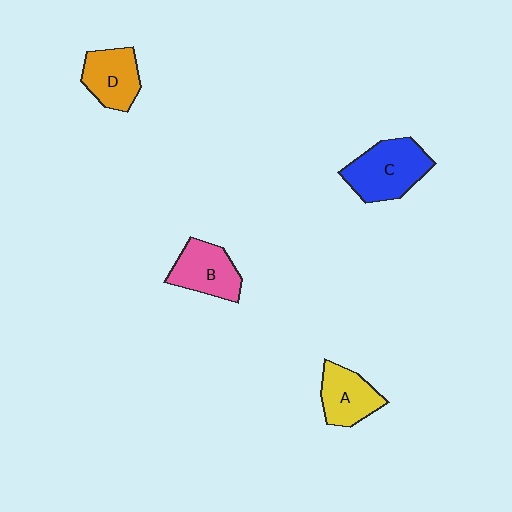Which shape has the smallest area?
Shape A (yellow).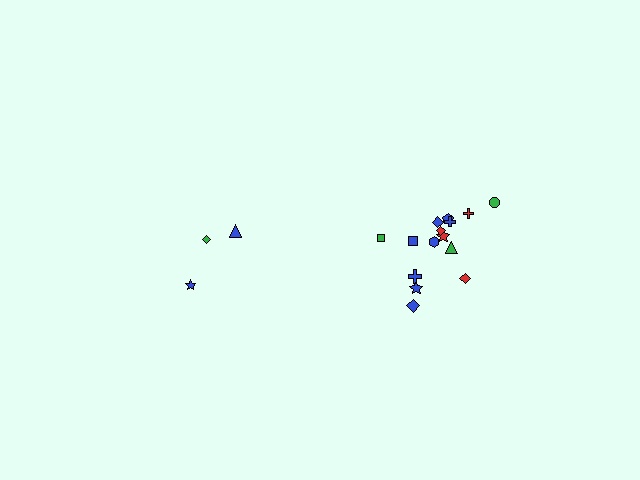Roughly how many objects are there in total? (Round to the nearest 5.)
Roughly 20 objects in total.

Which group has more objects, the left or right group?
The right group.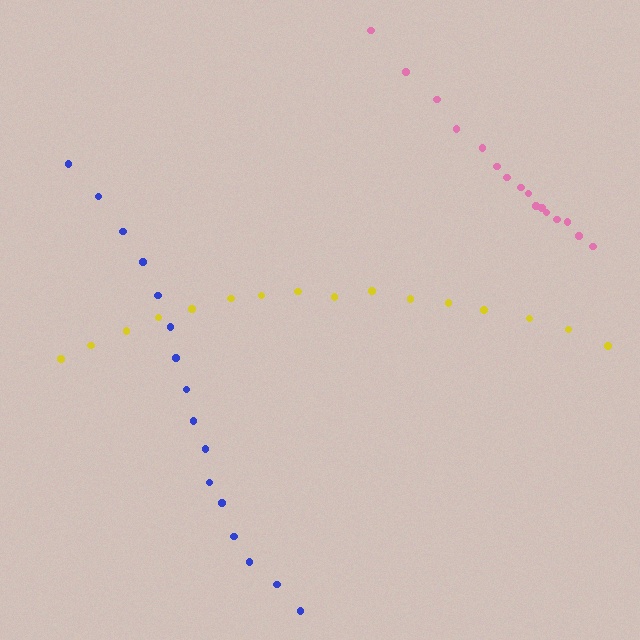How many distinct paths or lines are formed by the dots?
There are 3 distinct paths.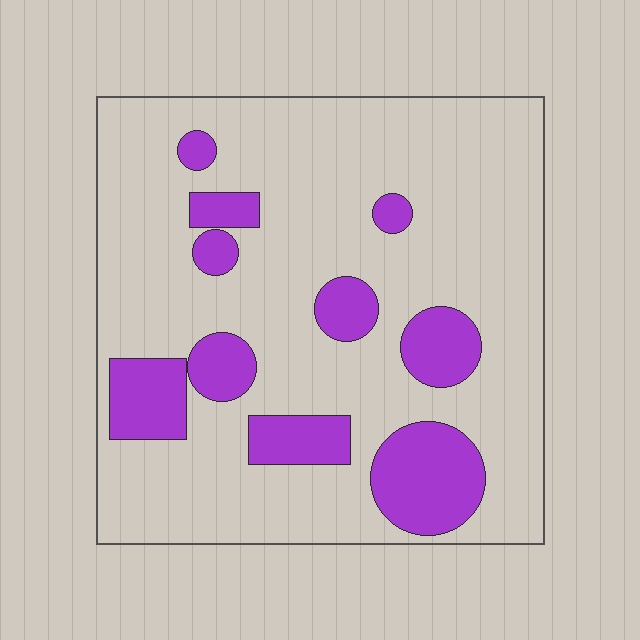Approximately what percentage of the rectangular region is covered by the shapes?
Approximately 20%.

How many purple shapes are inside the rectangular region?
10.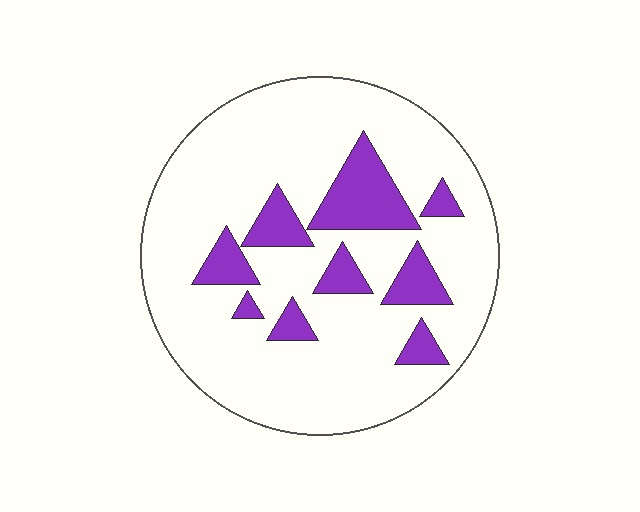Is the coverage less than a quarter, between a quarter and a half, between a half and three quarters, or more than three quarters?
Less than a quarter.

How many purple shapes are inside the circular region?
9.